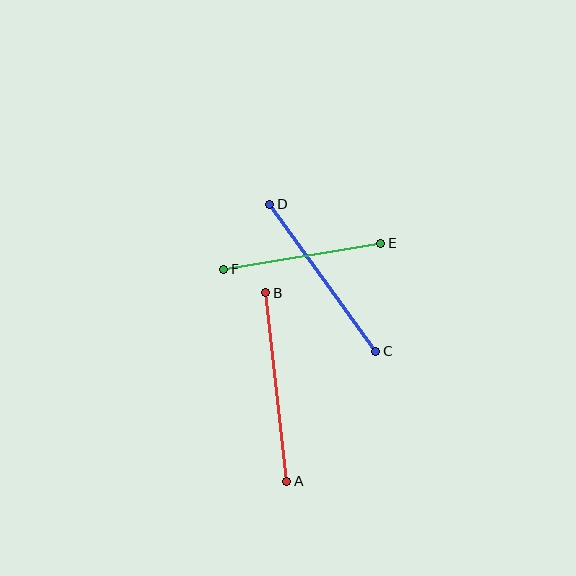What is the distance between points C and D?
The distance is approximately 181 pixels.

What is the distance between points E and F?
The distance is approximately 159 pixels.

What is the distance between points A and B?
The distance is approximately 190 pixels.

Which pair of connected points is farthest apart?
Points A and B are farthest apart.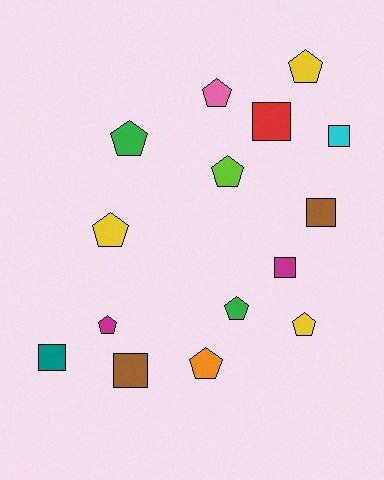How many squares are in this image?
There are 6 squares.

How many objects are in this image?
There are 15 objects.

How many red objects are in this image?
There is 1 red object.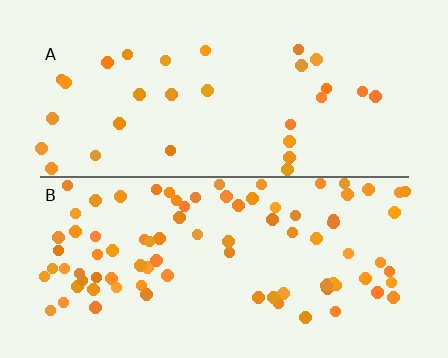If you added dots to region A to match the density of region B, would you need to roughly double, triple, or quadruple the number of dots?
Approximately triple.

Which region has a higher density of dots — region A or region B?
B (the bottom).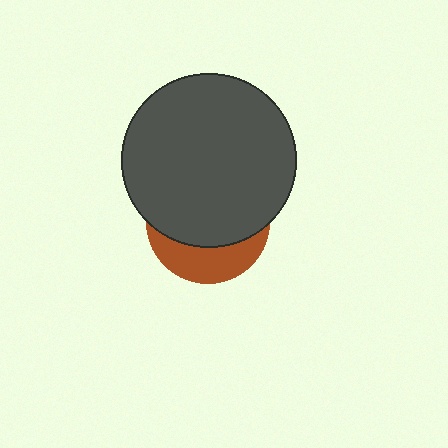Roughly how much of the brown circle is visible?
A small part of it is visible (roughly 31%).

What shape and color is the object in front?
The object in front is a dark gray circle.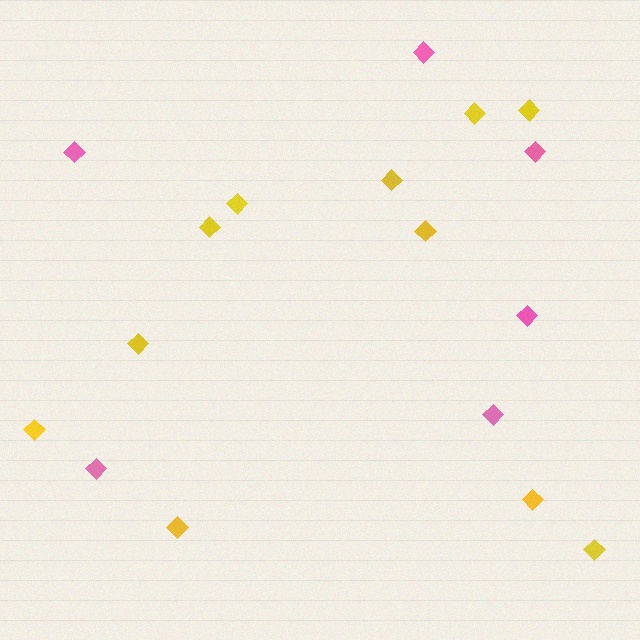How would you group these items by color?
There are 2 groups: one group of yellow diamonds (11) and one group of pink diamonds (6).